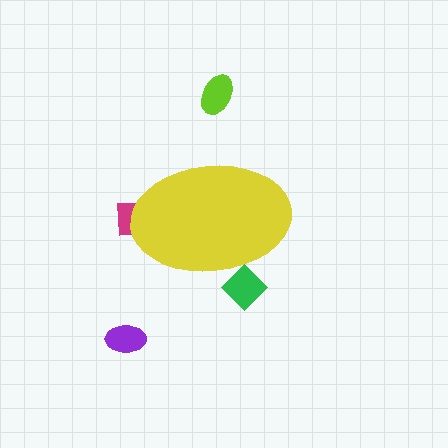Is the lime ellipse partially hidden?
No, the lime ellipse is fully visible.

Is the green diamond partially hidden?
Yes, the green diamond is partially hidden behind the yellow ellipse.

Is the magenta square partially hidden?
Yes, the magenta square is partially hidden behind the yellow ellipse.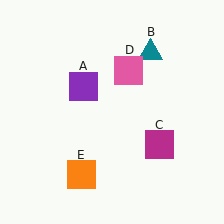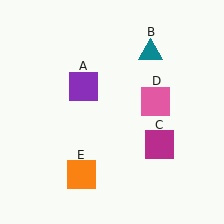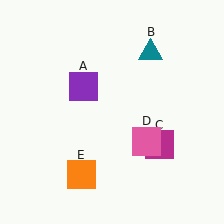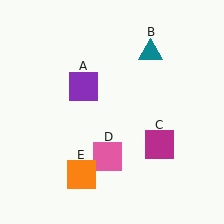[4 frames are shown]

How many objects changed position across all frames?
1 object changed position: pink square (object D).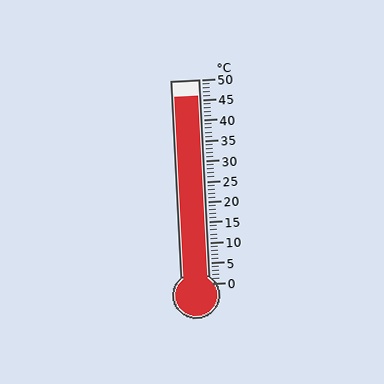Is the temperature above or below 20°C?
The temperature is above 20°C.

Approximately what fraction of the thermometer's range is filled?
The thermometer is filled to approximately 90% of its range.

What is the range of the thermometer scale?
The thermometer scale ranges from 0°C to 50°C.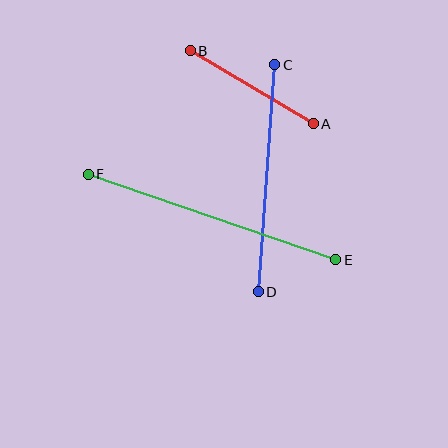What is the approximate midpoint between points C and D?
The midpoint is at approximately (267, 178) pixels.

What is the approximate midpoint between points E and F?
The midpoint is at approximately (212, 217) pixels.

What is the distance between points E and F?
The distance is approximately 262 pixels.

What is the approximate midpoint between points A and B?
The midpoint is at approximately (252, 87) pixels.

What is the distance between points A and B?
The distance is approximately 143 pixels.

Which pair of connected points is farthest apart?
Points E and F are farthest apart.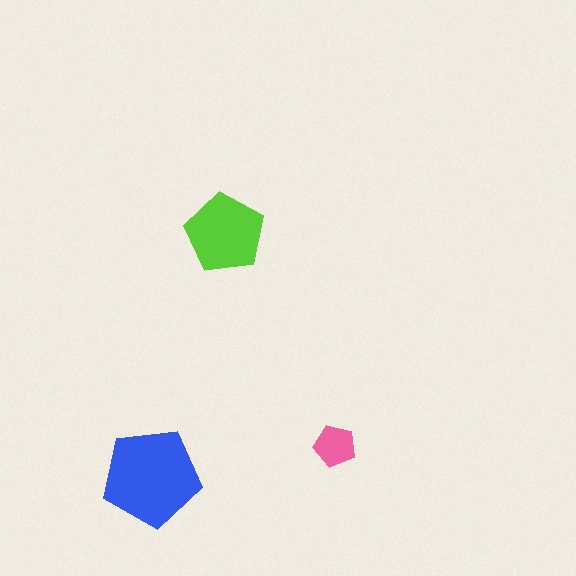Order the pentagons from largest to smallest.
the blue one, the lime one, the pink one.